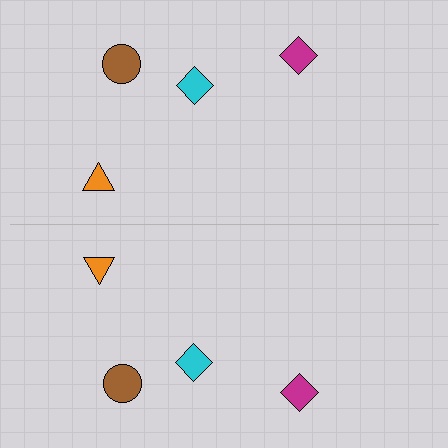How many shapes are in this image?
There are 8 shapes in this image.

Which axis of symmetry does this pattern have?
The pattern has a horizontal axis of symmetry running through the center of the image.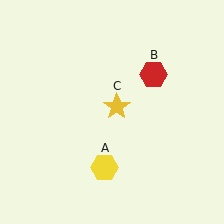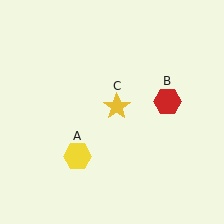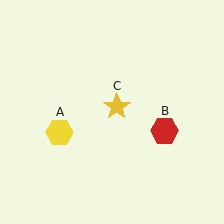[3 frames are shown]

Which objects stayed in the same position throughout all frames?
Yellow star (object C) remained stationary.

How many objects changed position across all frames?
2 objects changed position: yellow hexagon (object A), red hexagon (object B).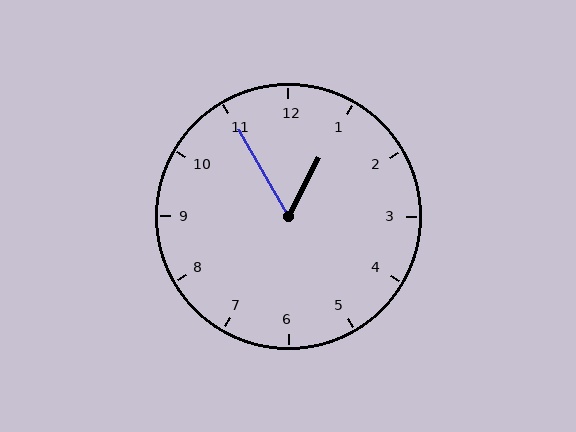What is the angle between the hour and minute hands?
Approximately 58 degrees.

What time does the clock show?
12:55.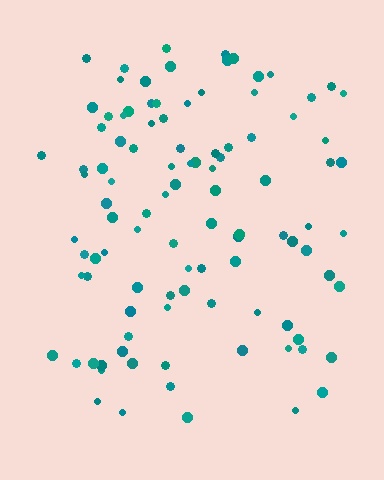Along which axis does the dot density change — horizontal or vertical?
Vertical.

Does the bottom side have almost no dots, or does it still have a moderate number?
Still a moderate number, just noticeably fewer than the top.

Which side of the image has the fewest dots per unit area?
The bottom.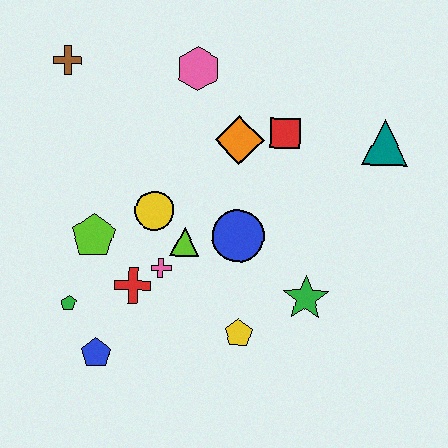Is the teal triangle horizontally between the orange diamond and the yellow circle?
No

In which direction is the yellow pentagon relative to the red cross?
The yellow pentagon is to the right of the red cross.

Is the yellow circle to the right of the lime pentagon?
Yes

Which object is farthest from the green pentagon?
The teal triangle is farthest from the green pentagon.